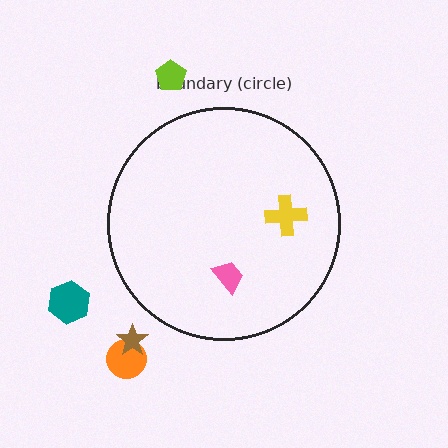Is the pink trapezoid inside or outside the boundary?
Inside.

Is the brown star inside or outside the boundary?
Outside.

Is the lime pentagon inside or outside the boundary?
Outside.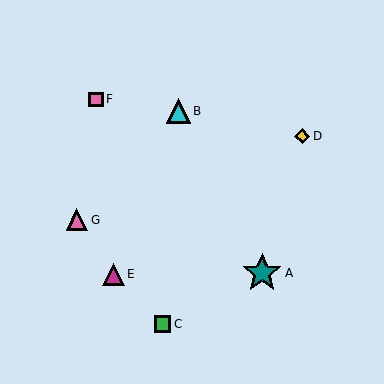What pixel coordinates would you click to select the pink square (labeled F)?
Click at (96, 99) to select the pink square F.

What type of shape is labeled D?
Shape D is a yellow diamond.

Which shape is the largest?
The teal star (labeled A) is the largest.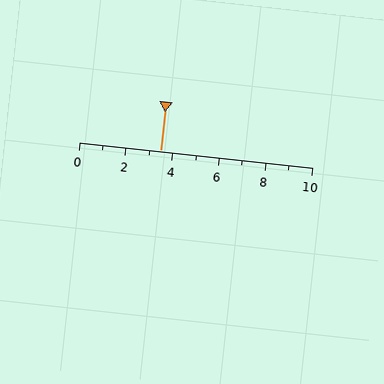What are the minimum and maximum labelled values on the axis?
The axis runs from 0 to 10.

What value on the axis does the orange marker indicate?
The marker indicates approximately 3.5.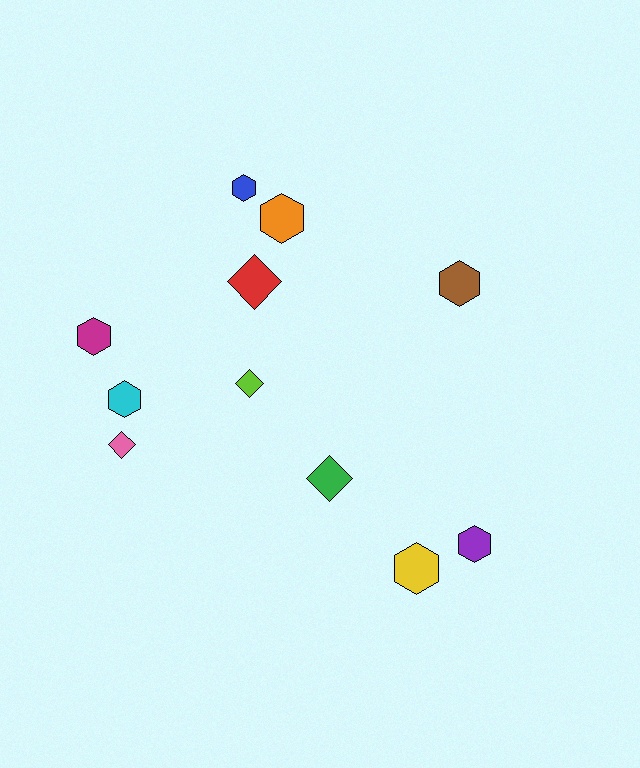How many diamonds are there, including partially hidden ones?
There are 4 diamonds.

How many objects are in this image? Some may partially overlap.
There are 11 objects.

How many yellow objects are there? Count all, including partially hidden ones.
There is 1 yellow object.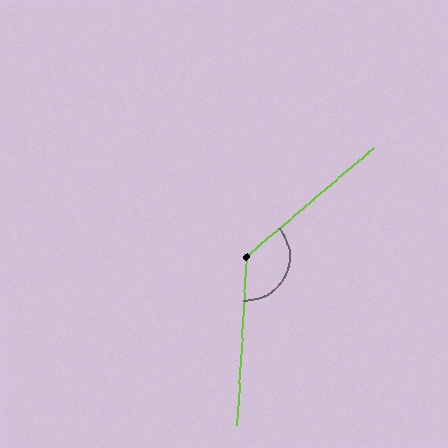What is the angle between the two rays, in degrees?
Approximately 134 degrees.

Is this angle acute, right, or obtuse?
It is obtuse.